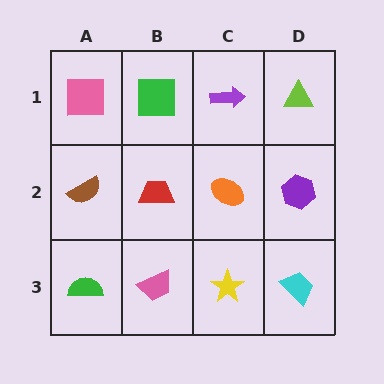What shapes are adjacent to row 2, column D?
A lime triangle (row 1, column D), a cyan trapezoid (row 3, column D), an orange ellipse (row 2, column C).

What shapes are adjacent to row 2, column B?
A green square (row 1, column B), a pink trapezoid (row 3, column B), a brown semicircle (row 2, column A), an orange ellipse (row 2, column C).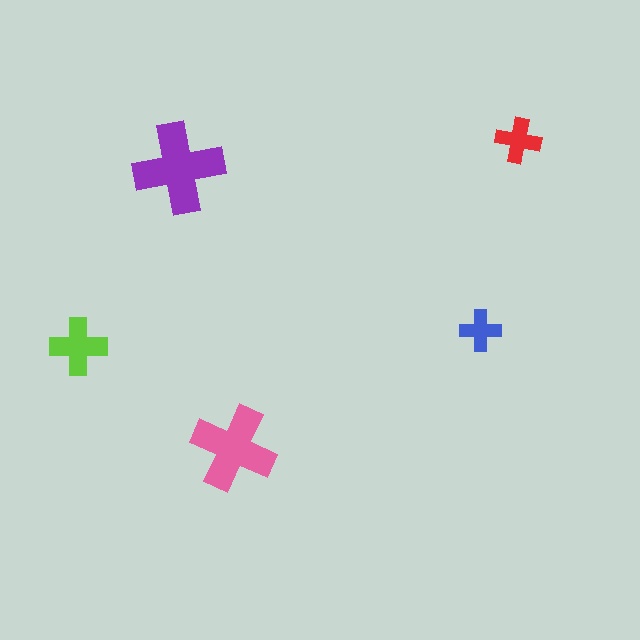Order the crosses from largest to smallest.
the purple one, the pink one, the lime one, the red one, the blue one.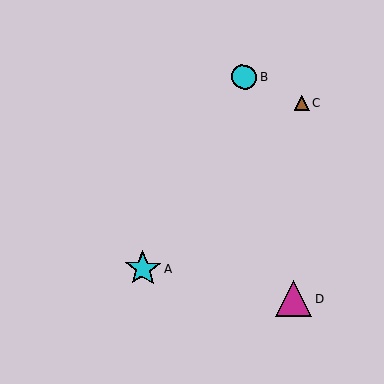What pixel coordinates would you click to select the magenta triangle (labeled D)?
Click at (294, 299) to select the magenta triangle D.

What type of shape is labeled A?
Shape A is a cyan star.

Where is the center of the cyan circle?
The center of the cyan circle is at (245, 77).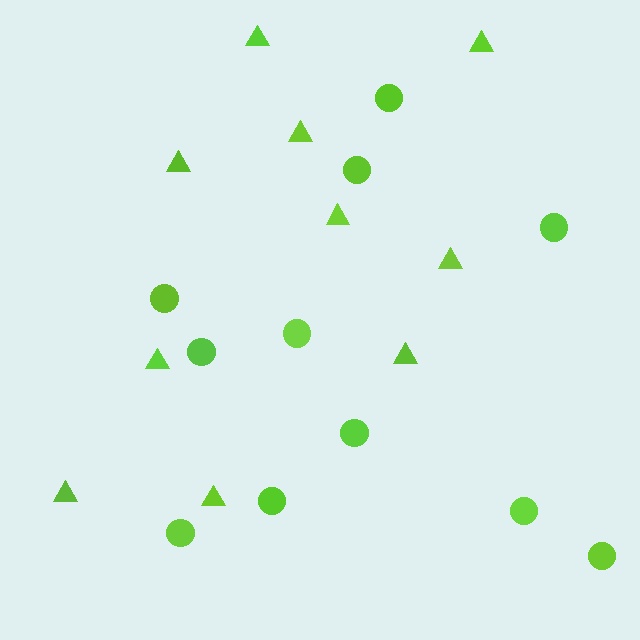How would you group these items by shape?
There are 2 groups: one group of circles (11) and one group of triangles (10).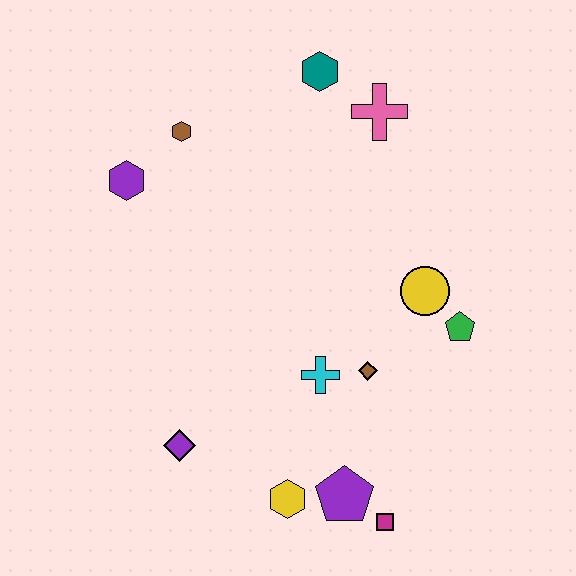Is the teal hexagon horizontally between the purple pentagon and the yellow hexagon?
Yes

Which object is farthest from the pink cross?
The magenta square is farthest from the pink cross.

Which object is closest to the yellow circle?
The green pentagon is closest to the yellow circle.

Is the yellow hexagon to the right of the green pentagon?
No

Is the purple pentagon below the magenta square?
No